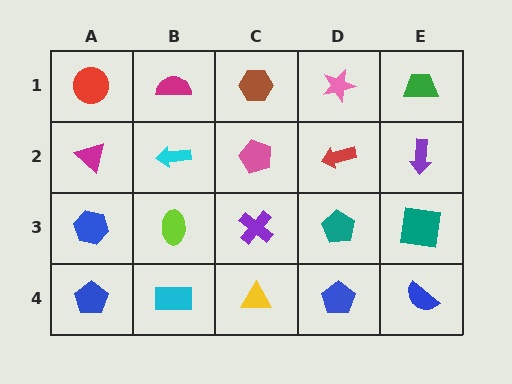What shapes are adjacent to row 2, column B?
A magenta semicircle (row 1, column B), a lime ellipse (row 3, column B), a magenta triangle (row 2, column A), a pink pentagon (row 2, column C).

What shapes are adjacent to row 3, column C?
A pink pentagon (row 2, column C), a yellow triangle (row 4, column C), a lime ellipse (row 3, column B), a teal pentagon (row 3, column D).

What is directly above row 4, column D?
A teal pentagon.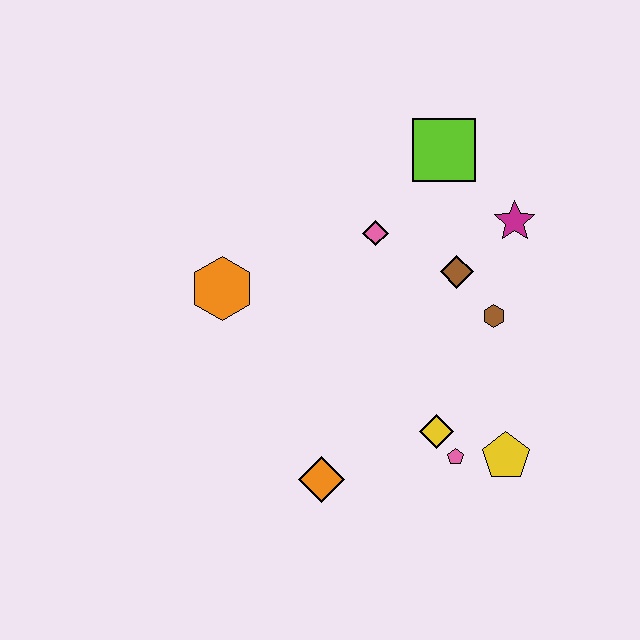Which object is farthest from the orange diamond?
The lime square is farthest from the orange diamond.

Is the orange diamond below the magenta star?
Yes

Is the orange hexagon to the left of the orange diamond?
Yes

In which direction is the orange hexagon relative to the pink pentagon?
The orange hexagon is to the left of the pink pentagon.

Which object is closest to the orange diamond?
The yellow diamond is closest to the orange diamond.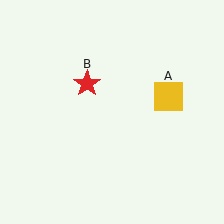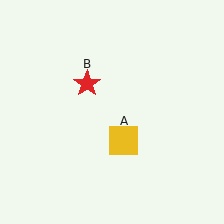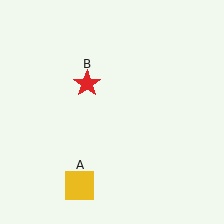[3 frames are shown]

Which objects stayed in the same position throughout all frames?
Red star (object B) remained stationary.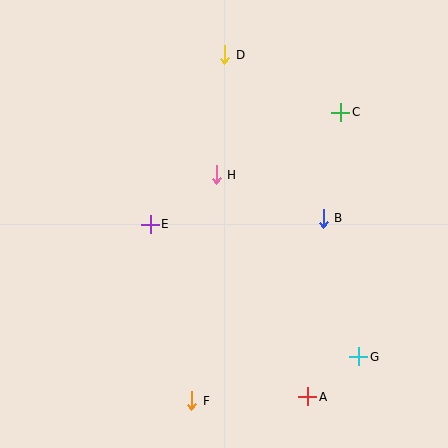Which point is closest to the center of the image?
Point H at (216, 175) is closest to the center.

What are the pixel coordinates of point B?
Point B is at (323, 218).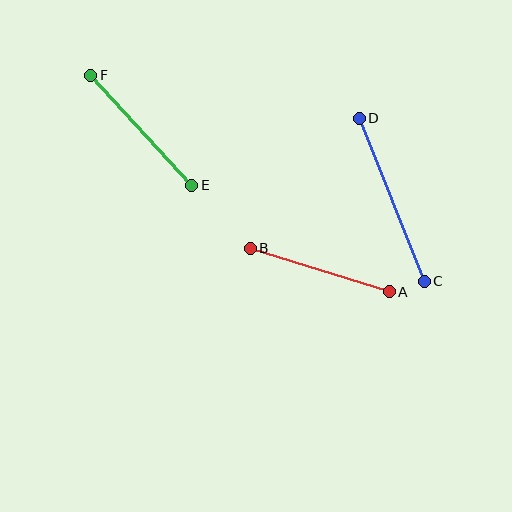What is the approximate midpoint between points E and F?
The midpoint is at approximately (141, 130) pixels.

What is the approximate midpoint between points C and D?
The midpoint is at approximately (392, 200) pixels.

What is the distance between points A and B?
The distance is approximately 146 pixels.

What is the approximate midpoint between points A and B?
The midpoint is at approximately (320, 270) pixels.